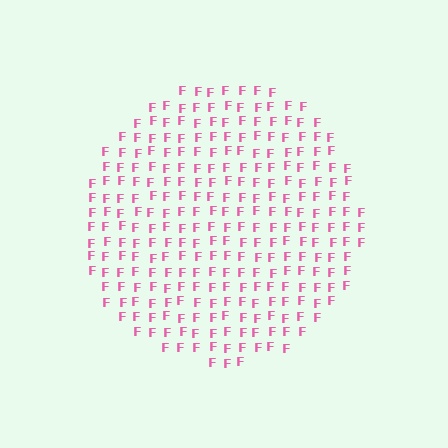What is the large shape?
The large shape is a circle.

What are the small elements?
The small elements are letter F's.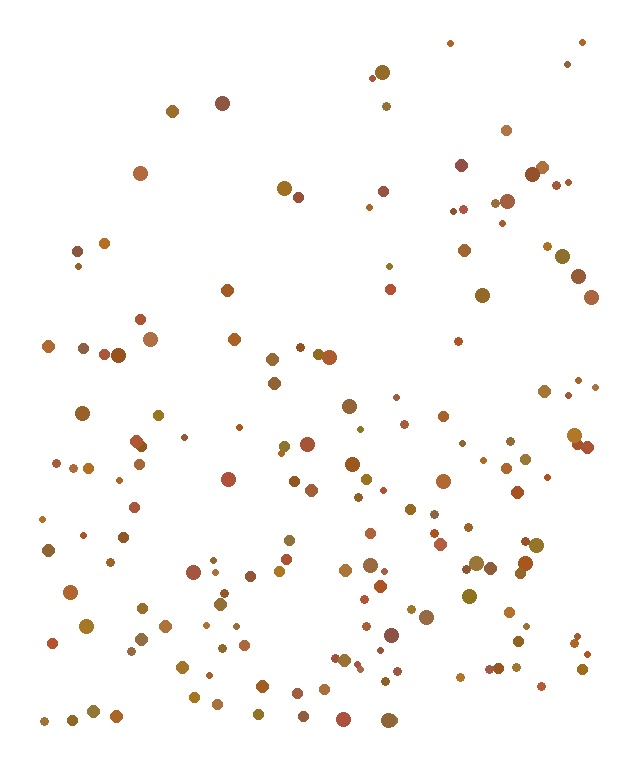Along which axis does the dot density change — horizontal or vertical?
Vertical.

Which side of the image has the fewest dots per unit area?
The top.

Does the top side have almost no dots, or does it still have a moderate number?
Still a moderate number, just noticeably fewer than the bottom.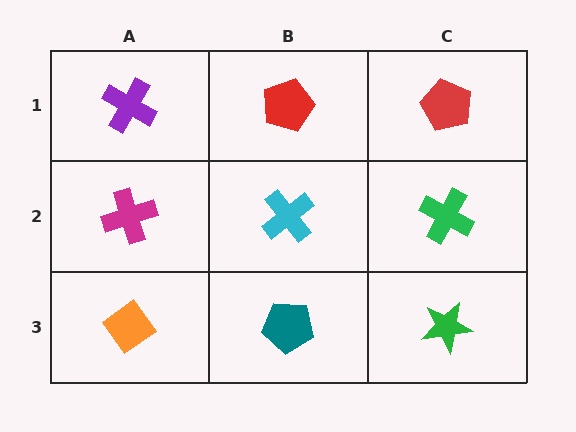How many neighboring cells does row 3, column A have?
2.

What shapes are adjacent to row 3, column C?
A green cross (row 2, column C), a teal pentagon (row 3, column B).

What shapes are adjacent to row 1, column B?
A cyan cross (row 2, column B), a purple cross (row 1, column A), a red pentagon (row 1, column C).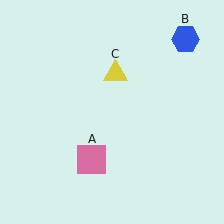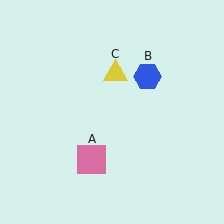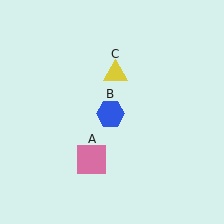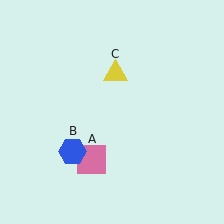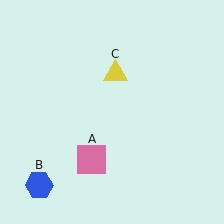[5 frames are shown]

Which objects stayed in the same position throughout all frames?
Pink square (object A) and yellow triangle (object C) remained stationary.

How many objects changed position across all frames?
1 object changed position: blue hexagon (object B).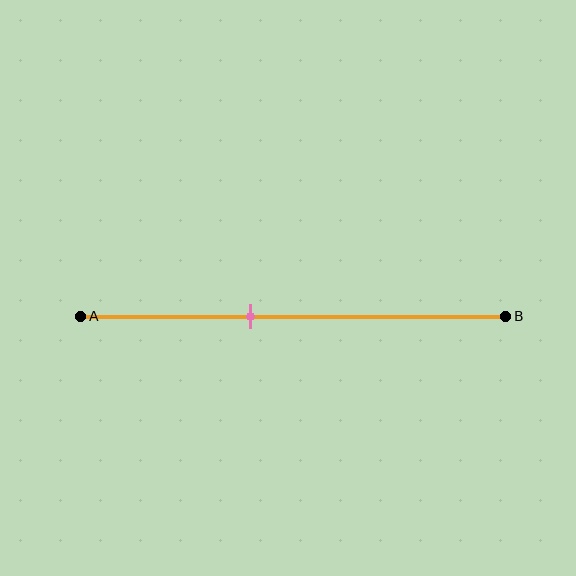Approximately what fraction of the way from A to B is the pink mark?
The pink mark is approximately 40% of the way from A to B.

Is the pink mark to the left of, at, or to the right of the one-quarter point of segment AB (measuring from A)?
The pink mark is to the right of the one-quarter point of segment AB.